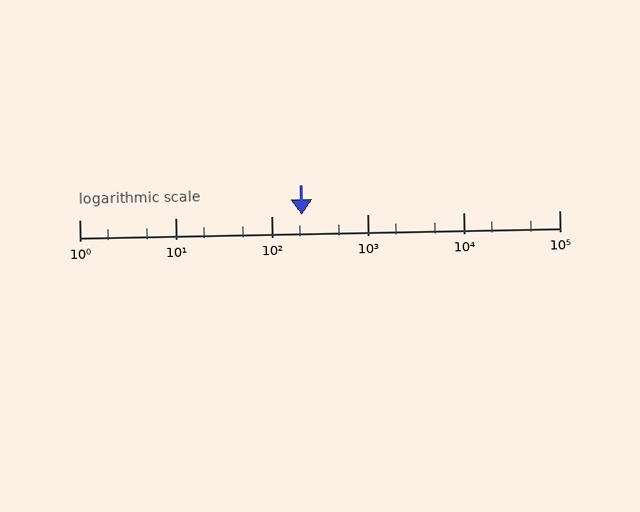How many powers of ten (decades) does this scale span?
The scale spans 5 decades, from 1 to 100000.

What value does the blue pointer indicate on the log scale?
The pointer indicates approximately 210.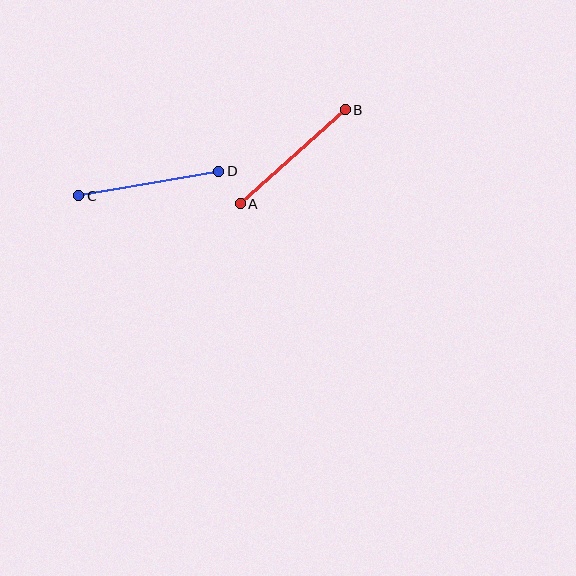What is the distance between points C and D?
The distance is approximately 142 pixels.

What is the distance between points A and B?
The distance is approximately 141 pixels.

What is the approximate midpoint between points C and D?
The midpoint is at approximately (149, 183) pixels.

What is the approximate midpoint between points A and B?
The midpoint is at approximately (293, 157) pixels.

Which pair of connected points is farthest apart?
Points C and D are farthest apart.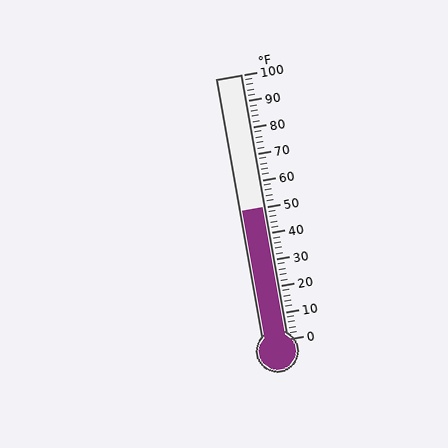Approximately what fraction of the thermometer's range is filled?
The thermometer is filled to approximately 50% of its range.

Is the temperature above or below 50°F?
The temperature is at 50°F.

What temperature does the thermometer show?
The thermometer shows approximately 50°F.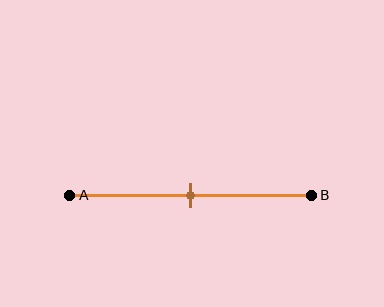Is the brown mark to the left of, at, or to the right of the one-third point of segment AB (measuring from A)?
The brown mark is to the right of the one-third point of segment AB.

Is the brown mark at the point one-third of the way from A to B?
No, the mark is at about 50% from A, not at the 33% one-third point.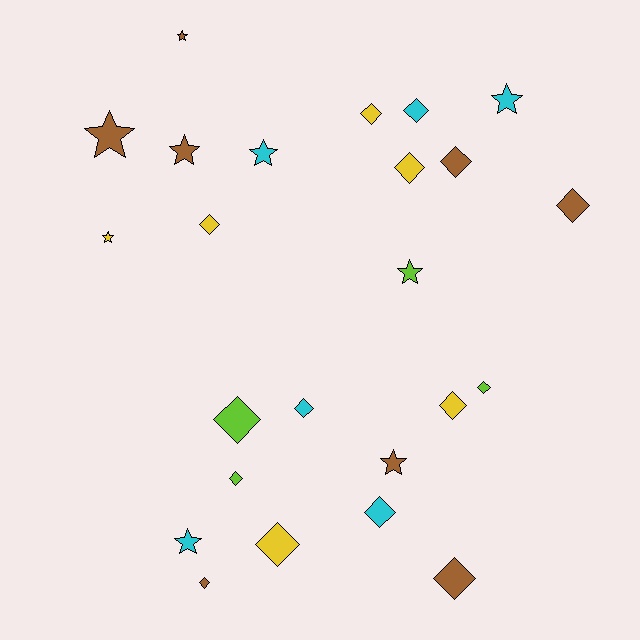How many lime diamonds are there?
There are 3 lime diamonds.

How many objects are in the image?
There are 24 objects.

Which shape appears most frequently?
Diamond, with 15 objects.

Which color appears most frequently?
Brown, with 8 objects.